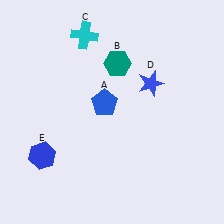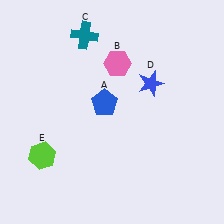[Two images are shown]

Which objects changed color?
B changed from teal to pink. C changed from cyan to teal. E changed from blue to lime.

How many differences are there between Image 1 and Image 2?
There are 3 differences between the two images.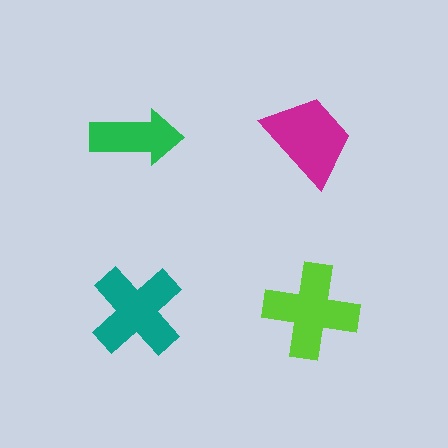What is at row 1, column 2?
A magenta trapezoid.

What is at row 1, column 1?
A green arrow.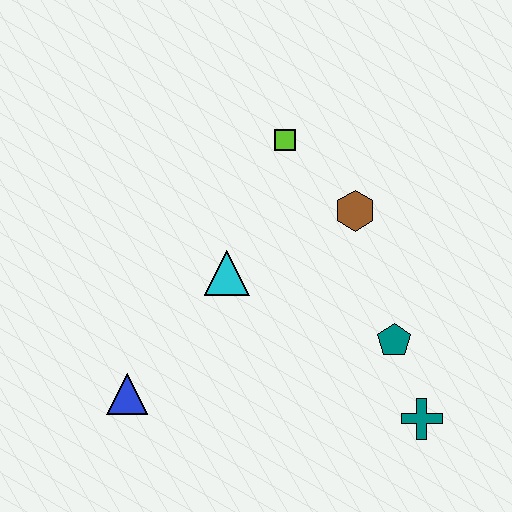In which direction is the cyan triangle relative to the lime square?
The cyan triangle is below the lime square.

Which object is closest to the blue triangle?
The cyan triangle is closest to the blue triangle.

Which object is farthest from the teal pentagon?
The blue triangle is farthest from the teal pentagon.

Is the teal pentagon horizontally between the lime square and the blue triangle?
No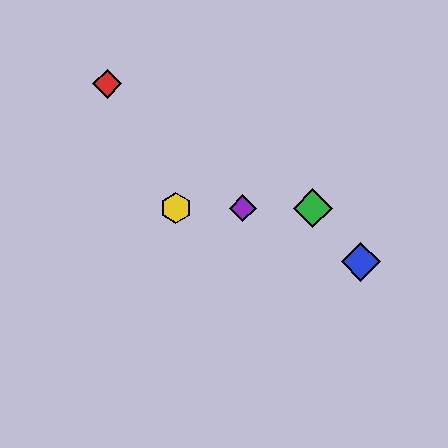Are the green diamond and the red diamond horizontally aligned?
No, the green diamond is at y≈208 and the red diamond is at y≈84.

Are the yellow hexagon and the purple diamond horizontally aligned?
Yes, both are at y≈208.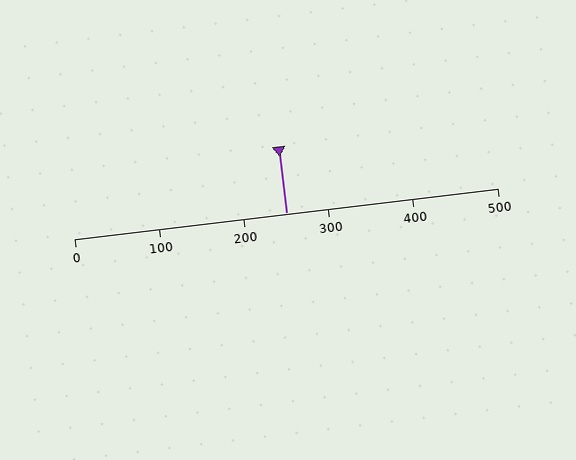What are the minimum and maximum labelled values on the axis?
The axis runs from 0 to 500.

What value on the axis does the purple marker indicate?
The marker indicates approximately 250.